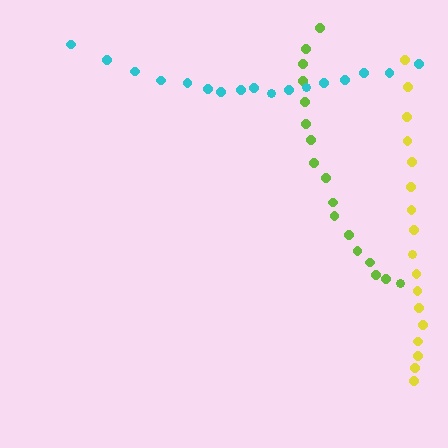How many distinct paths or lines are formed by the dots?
There are 3 distinct paths.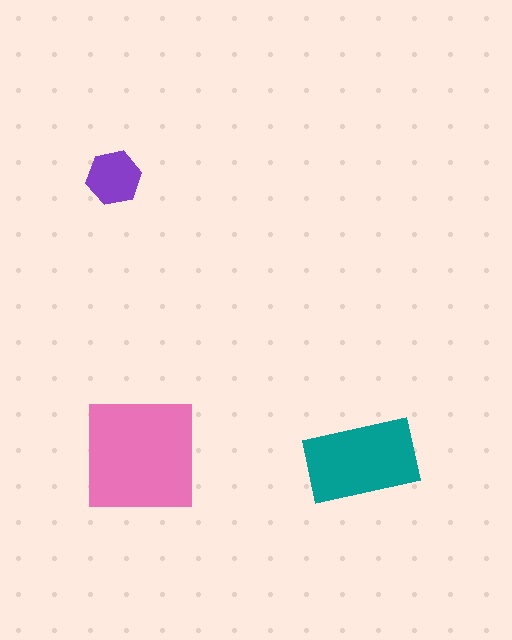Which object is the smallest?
The purple hexagon.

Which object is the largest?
The pink square.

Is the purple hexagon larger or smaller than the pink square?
Smaller.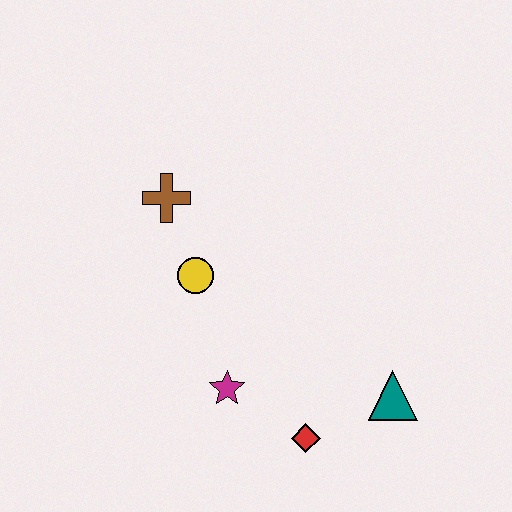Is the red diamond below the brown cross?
Yes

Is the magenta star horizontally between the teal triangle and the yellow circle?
Yes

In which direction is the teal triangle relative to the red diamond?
The teal triangle is to the right of the red diamond.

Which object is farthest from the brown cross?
The teal triangle is farthest from the brown cross.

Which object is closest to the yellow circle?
The brown cross is closest to the yellow circle.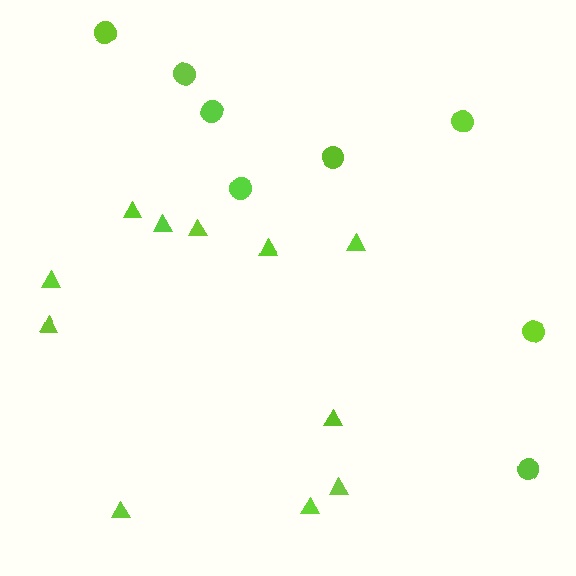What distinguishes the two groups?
There are 2 groups: one group of circles (8) and one group of triangles (11).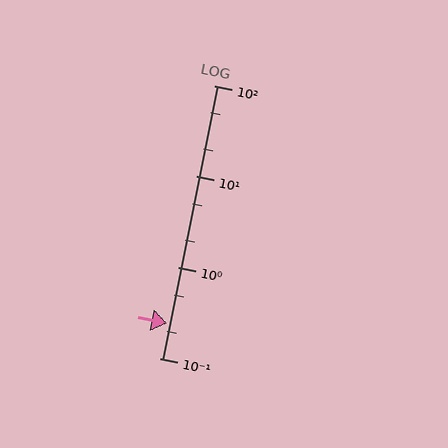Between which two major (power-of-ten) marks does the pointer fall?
The pointer is between 0.1 and 1.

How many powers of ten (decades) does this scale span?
The scale spans 3 decades, from 0.1 to 100.